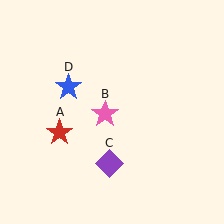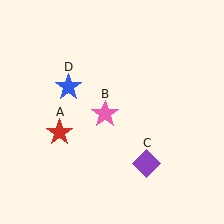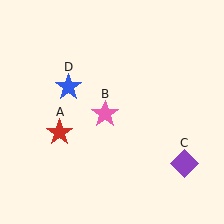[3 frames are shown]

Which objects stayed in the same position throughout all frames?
Red star (object A) and pink star (object B) and blue star (object D) remained stationary.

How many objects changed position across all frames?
1 object changed position: purple diamond (object C).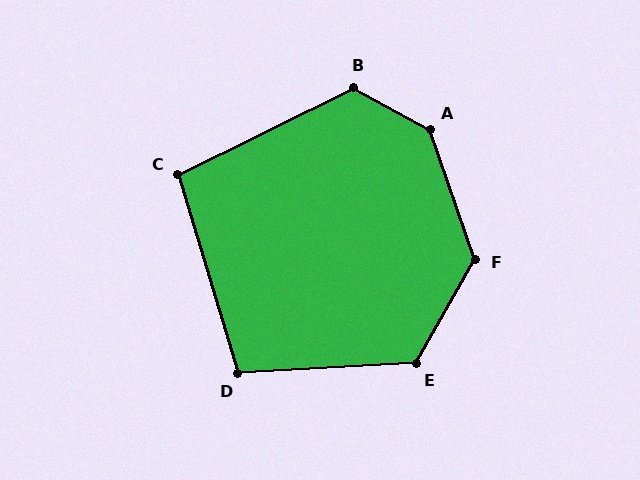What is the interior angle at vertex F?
Approximately 132 degrees (obtuse).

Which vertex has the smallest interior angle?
C, at approximately 100 degrees.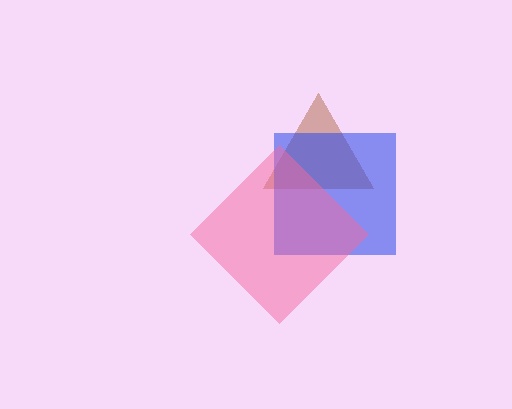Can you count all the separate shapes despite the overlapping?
Yes, there are 3 separate shapes.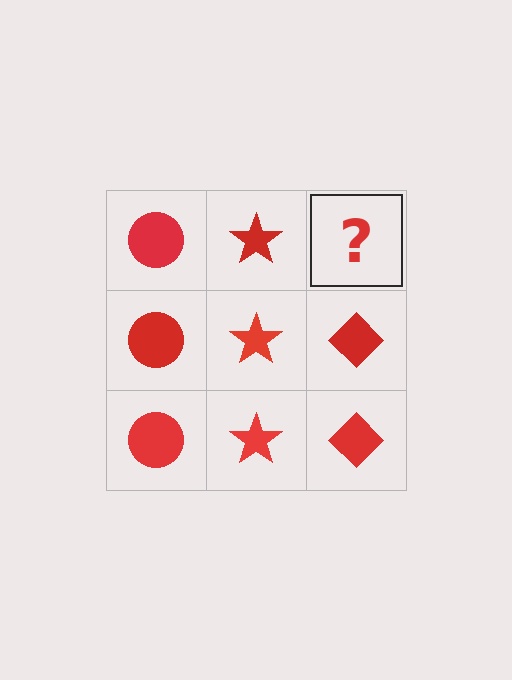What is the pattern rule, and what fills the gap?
The rule is that each column has a consistent shape. The gap should be filled with a red diamond.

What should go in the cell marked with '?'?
The missing cell should contain a red diamond.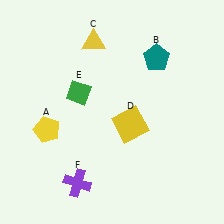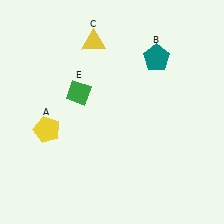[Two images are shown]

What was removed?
The purple cross (F), the yellow square (D) were removed in Image 2.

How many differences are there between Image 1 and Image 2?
There are 2 differences between the two images.